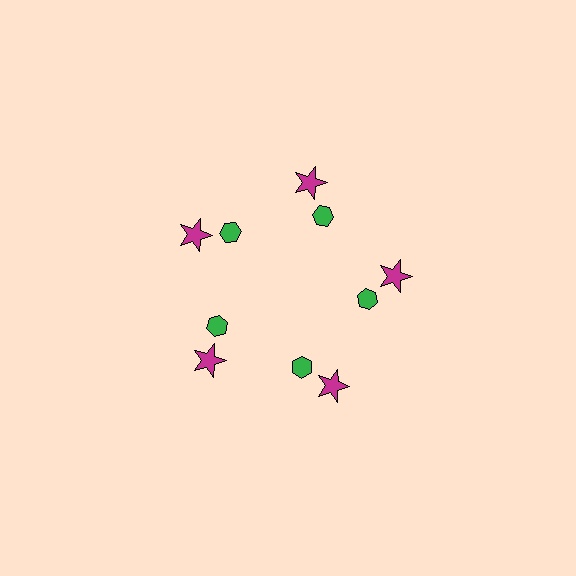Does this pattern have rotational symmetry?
Yes, this pattern has 5-fold rotational symmetry. It looks the same after rotating 72 degrees around the center.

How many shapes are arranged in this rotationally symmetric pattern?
There are 10 shapes, arranged in 5 groups of 2.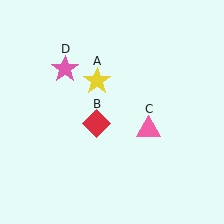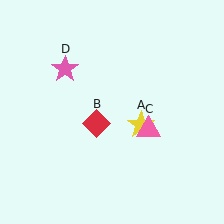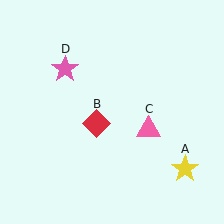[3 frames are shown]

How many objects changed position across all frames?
1 object changed position: yellow star (object A).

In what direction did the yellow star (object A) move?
The yellow star (object A) moved down and to the right.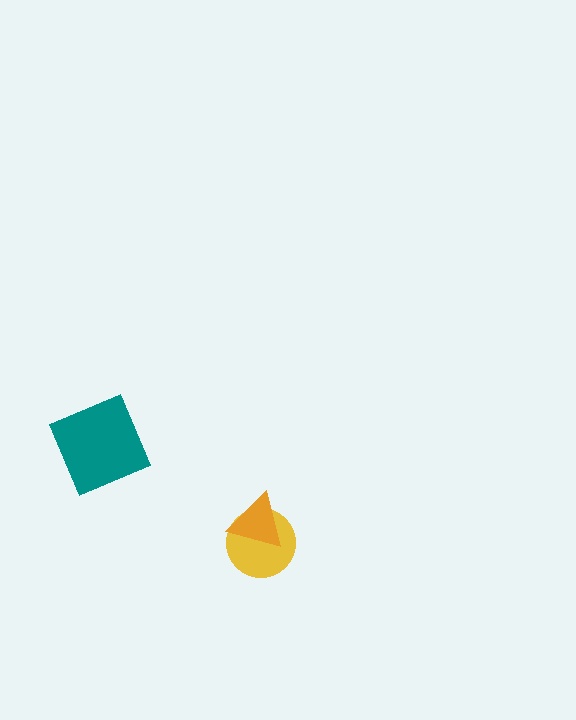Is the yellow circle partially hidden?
Yes, it is partially covered by another shape.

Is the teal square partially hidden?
No, no other shape covers it.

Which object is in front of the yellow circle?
The orange triangle is in front of the yellow circle.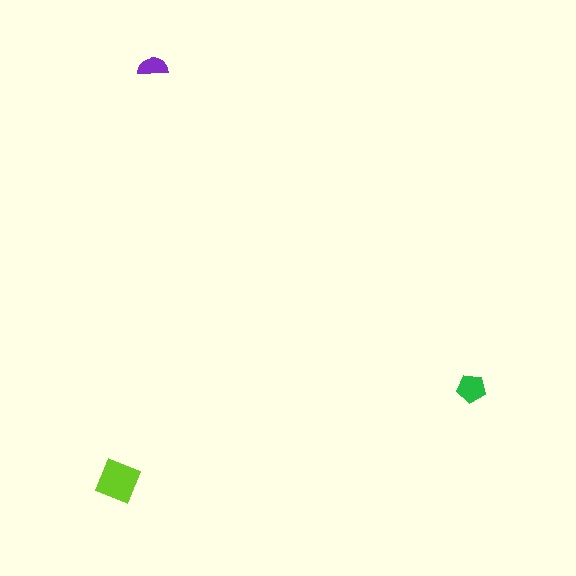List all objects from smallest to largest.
The purple semicircle, the green pentagon, the lime diamond.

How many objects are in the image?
There are 3 objects in the image.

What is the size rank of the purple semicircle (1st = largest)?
3rd.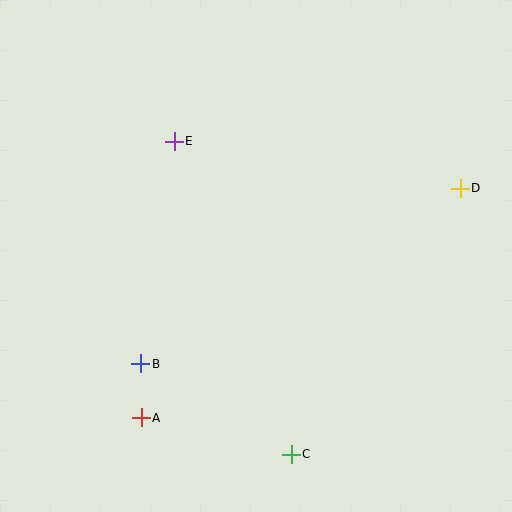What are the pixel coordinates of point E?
Point E is at (174, 141).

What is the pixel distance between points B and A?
The distance between B and A is 54 pixels.